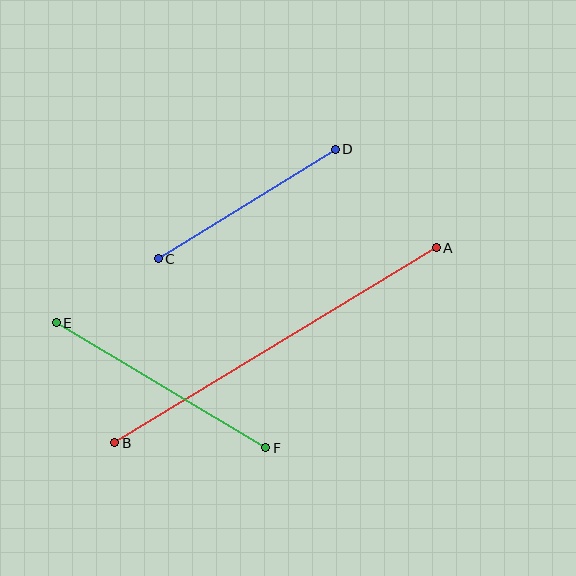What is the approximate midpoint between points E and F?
The midpoint is at approximately (161, 385) pixels.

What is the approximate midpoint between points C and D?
The midpoint is at approximately (247, 204) pixels.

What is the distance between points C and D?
The distance is approximately 208 pixels.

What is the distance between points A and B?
The distance is approximately 376 pixels.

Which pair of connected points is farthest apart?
Points A and B are farthest apart.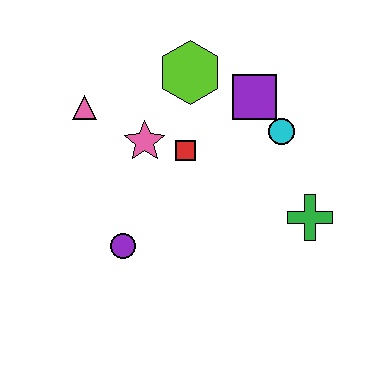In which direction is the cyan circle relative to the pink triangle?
The cyan circle is to the right of the pink triangle.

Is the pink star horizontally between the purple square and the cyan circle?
No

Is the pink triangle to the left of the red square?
Yes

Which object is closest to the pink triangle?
The pink star is closest to the pink triangle.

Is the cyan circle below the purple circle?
No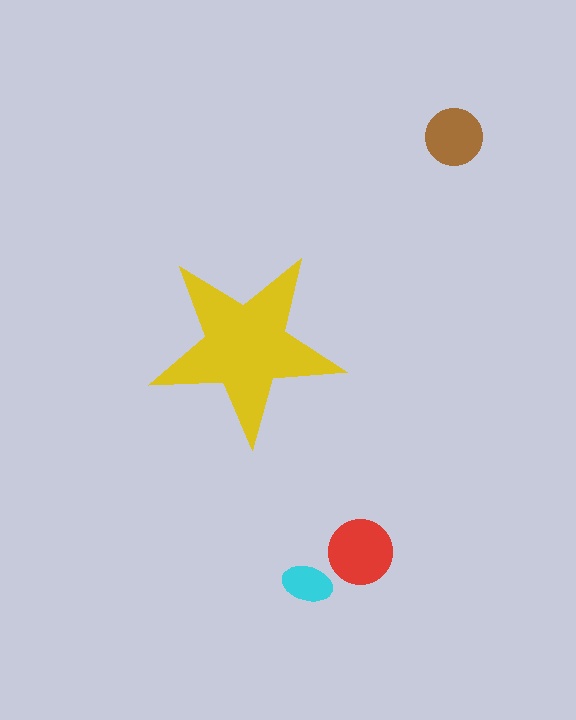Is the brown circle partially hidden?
No, the brown circle is fully visible.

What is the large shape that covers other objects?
A yellow star.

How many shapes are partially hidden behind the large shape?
0 shapes are partially hidden.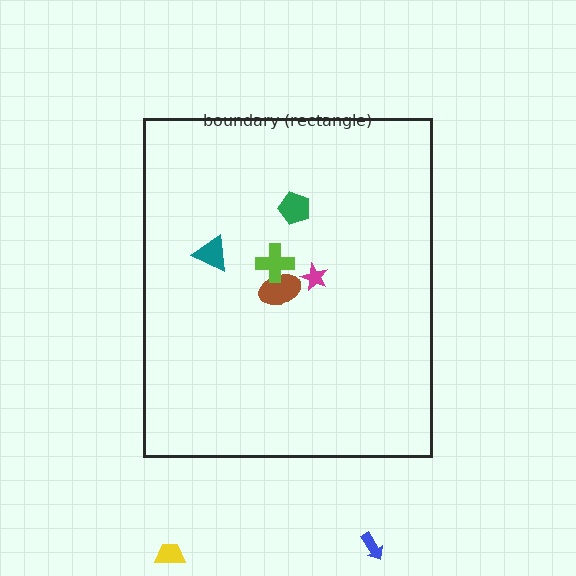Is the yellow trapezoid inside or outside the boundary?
Outside.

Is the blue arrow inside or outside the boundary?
Outside.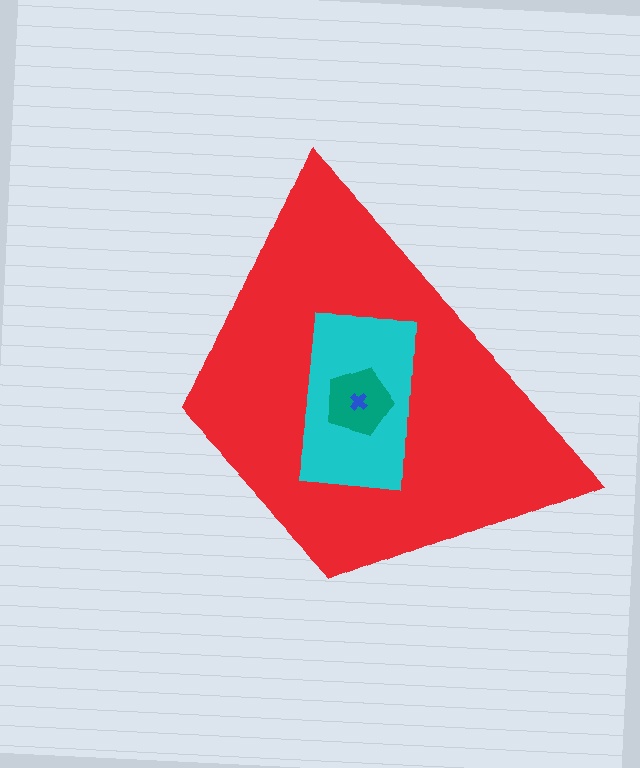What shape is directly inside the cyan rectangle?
The teal pentagon.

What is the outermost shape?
The red trapezoid.